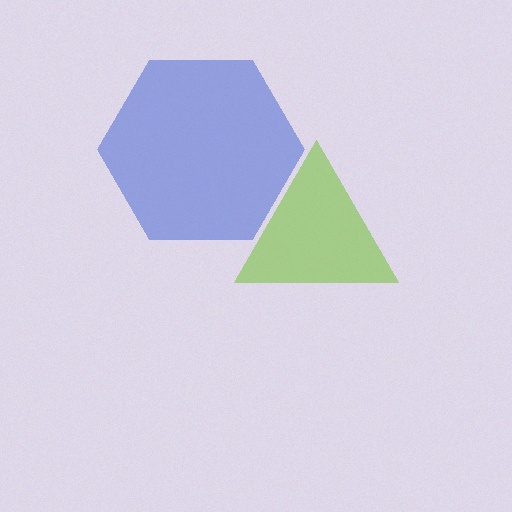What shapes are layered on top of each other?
The layered shapes are: a lime triangle, a blue hexagon.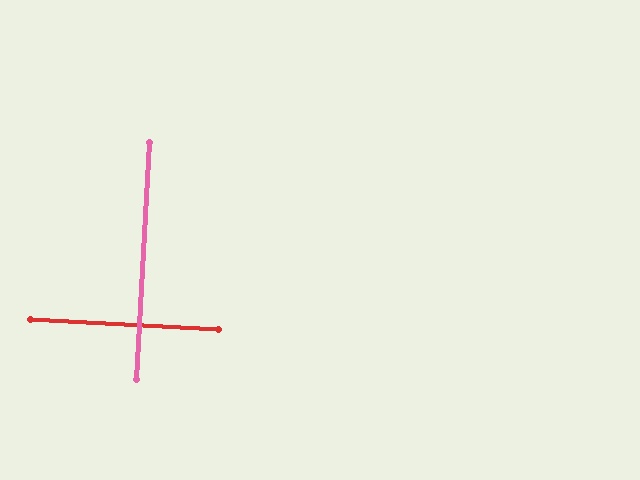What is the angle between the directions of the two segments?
Approximately 90 degrees.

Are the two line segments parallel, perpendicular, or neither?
Perpendicular — they meet at approximately 90°.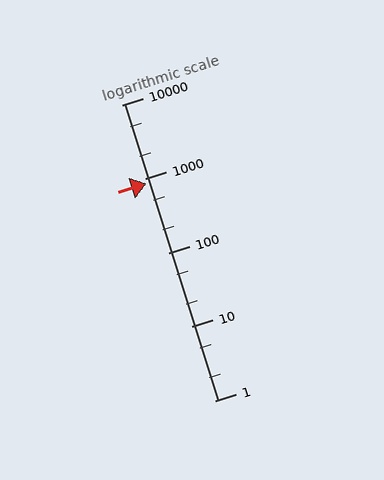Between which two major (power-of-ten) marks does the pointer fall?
The pointer is between 100 and 1000.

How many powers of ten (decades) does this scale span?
The scale spans 4 decades, from 1 to 10000.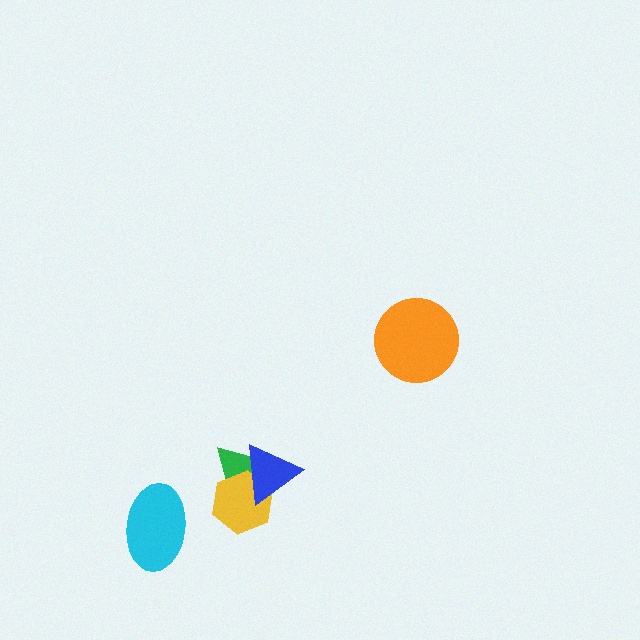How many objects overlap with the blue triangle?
2 objects overlap with the blue triangle.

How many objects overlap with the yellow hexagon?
2 objects overlap with the yellow hexagon.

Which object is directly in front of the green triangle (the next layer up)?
The yellow hexagon is directly in front of the green triangle.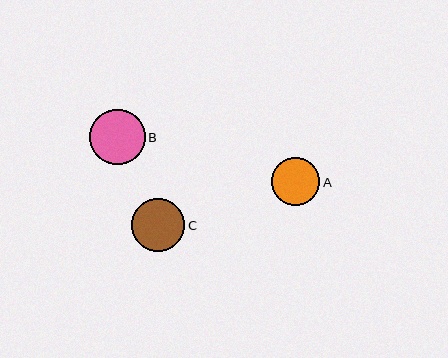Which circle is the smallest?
Circle A is the smallest with a size of approximately 48 pixels.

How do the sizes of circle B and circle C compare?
Circle B and circle C are approximately the same size.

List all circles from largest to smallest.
From largest to smallest: B, C, A.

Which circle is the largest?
Circle B is the largest with a size of approximately 55 pixels.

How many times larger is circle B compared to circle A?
Circle B is approximately 1.2 times the size of circle A.